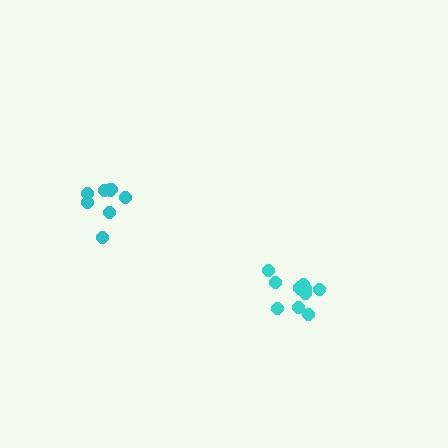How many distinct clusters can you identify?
There are 2 distinct clusters.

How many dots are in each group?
Group 1: 8 dots, Group 2: 10 dots (18 total).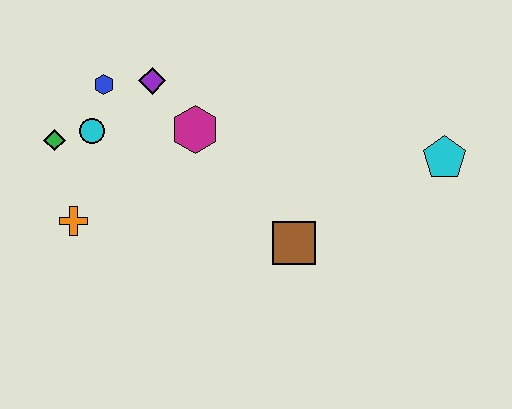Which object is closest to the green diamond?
The cyan circle is closest to the green diamond.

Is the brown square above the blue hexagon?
No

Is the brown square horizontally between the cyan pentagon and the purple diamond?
Yes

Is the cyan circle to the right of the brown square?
No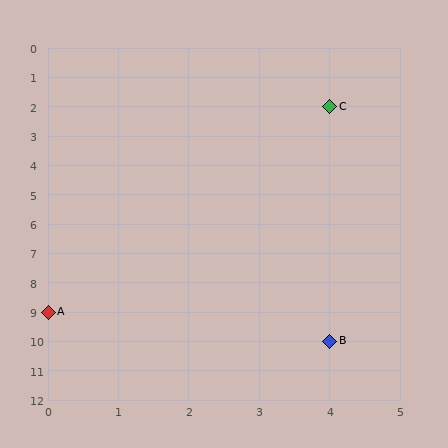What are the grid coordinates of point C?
Point C is at grid coordinates (4, 2).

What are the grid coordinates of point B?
Point B is at grid coordinates (4, 10).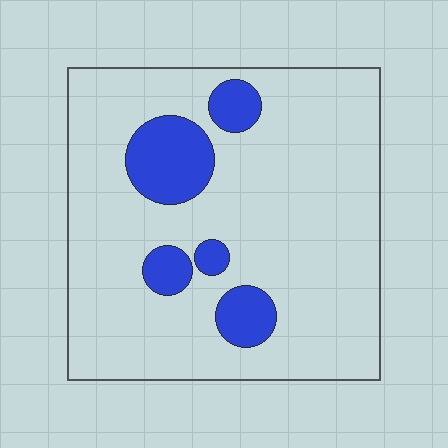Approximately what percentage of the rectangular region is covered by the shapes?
Approximately 15%.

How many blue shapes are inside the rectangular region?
5.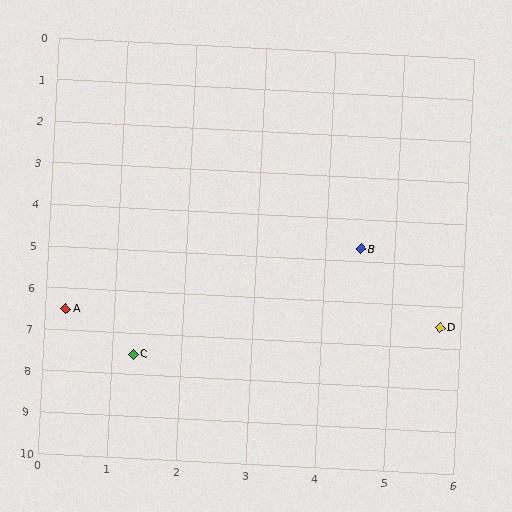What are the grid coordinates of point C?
Point C is at approximately (1.3, 7.5).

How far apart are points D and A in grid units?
Points D and A are about 5.4 grid units apart.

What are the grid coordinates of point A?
Point A is at approximately (0.3, 6.5).